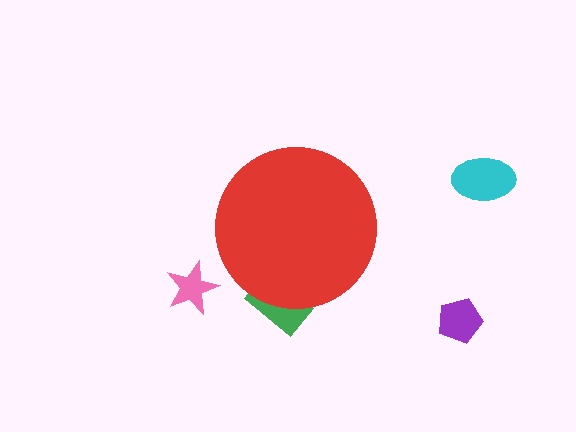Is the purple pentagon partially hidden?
No, the purple pentagon is fully visible.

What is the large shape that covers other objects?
A red circle.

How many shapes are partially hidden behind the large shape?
1 shape is partially hidden.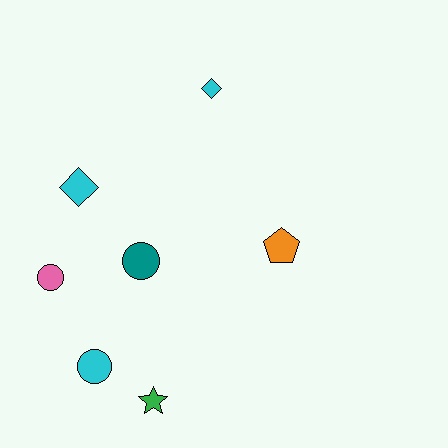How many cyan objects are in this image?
There are 3 cyan objects.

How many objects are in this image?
There are 7 objects.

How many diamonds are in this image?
There are 2 diamonds.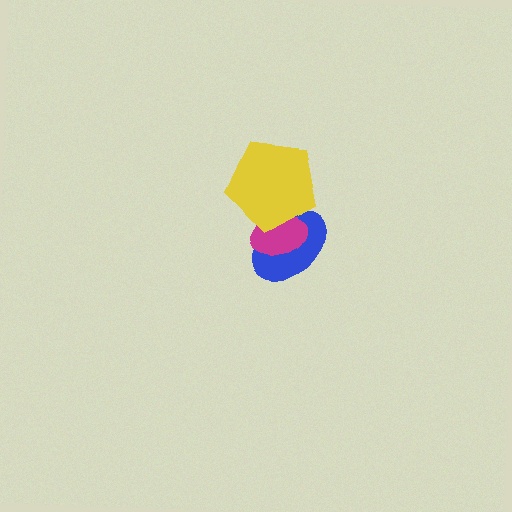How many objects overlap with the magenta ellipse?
2 objects overlap with the magenta ellipse.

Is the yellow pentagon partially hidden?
No, no other shape covers it.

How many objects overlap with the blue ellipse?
2 objects overlap with the blue ellipse.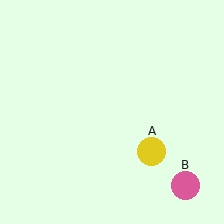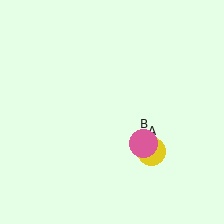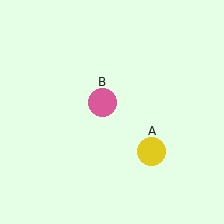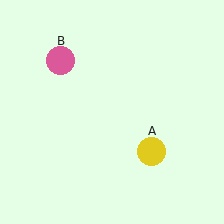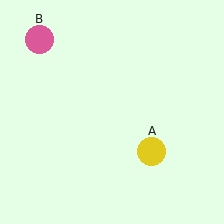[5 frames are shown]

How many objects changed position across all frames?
1 object changed position: pink circle (object B).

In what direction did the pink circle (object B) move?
The pink circle (object B) moved up and to the left.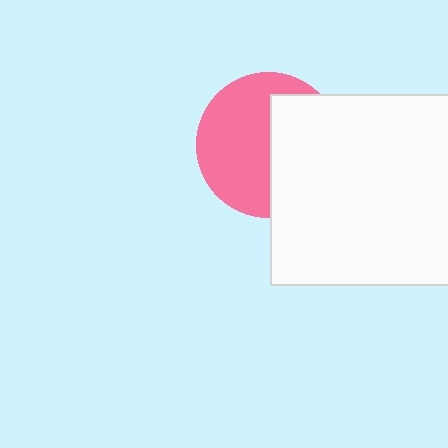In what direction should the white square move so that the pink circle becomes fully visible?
The white square should move right. That is the shortest direction to clear the overlap and leave the pink circle fully visible.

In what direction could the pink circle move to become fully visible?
The pink circle could move left. That would shift it out from behind the white square entirely.